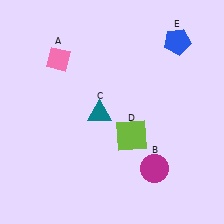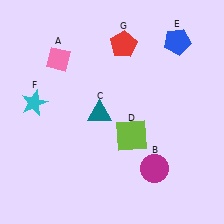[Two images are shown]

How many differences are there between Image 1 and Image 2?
There are 2 differences between the two images.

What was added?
A cyan star (F), a red pentagon (G) were added in Image 2.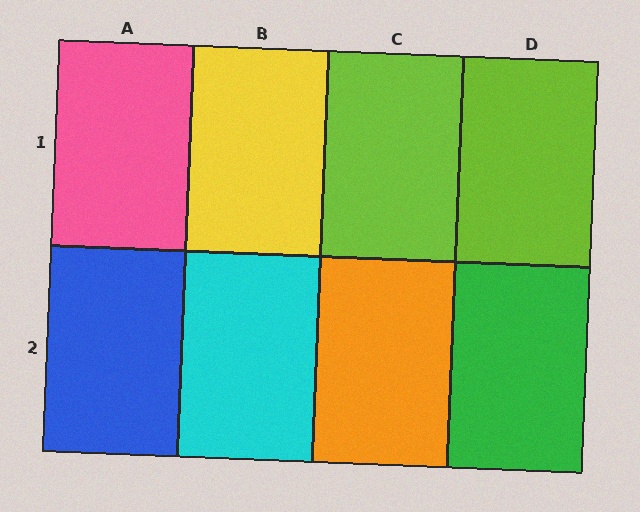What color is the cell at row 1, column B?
Yellow.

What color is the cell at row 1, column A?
Pink.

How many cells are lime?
2 cells are lime.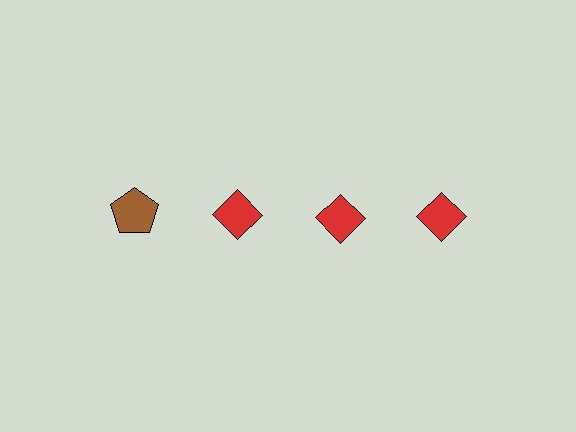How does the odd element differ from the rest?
It differs in both color (brown instead of red) and shape (pentagon instead of diamond).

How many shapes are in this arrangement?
There are 4 shapes arranged in a grid pattern.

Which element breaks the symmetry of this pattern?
The brown pentagon in the top row, leftmost column breaks the symmetry. All other shapes are red diamonds.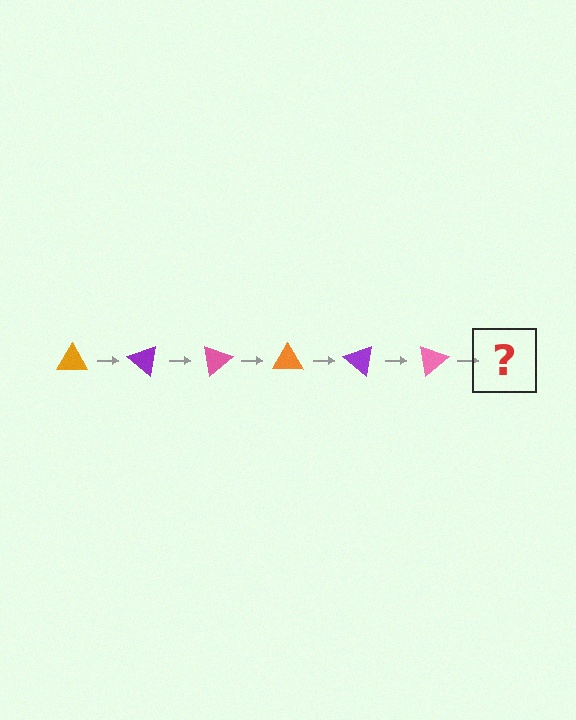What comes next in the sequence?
The next element should be an orange triangle, rotated 240 degrees from the start.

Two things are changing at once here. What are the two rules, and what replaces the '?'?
The two rules are that it rotates 40 degrees each step and the color cycles through orange, purple, and pink. The '?' should be an orange triangle, rotated 240 degrees from the start.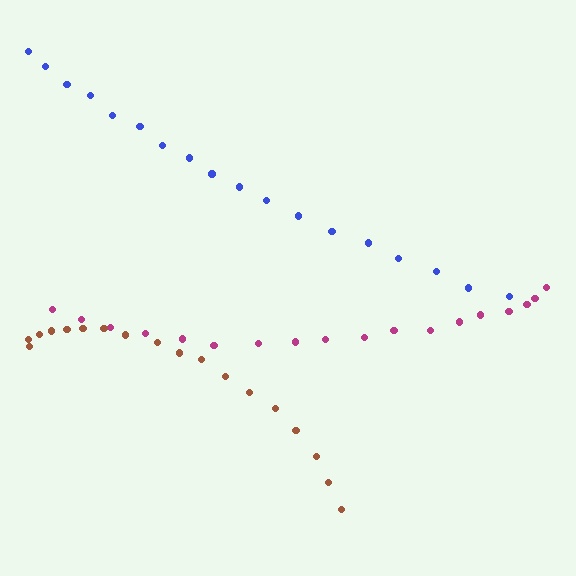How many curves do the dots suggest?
There are 3 distinct paths.